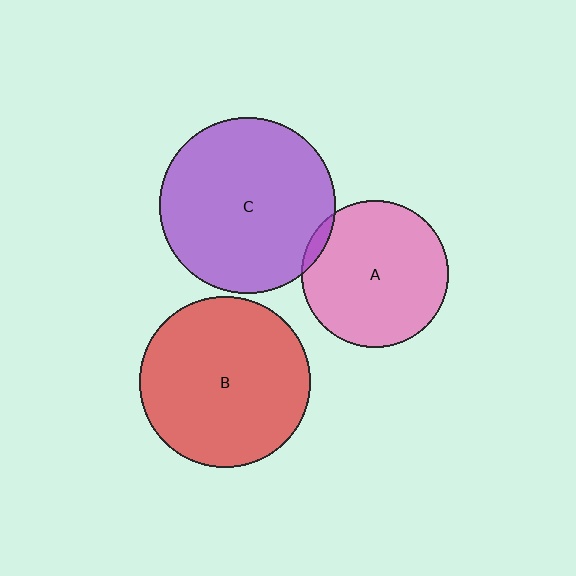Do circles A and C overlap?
Yes.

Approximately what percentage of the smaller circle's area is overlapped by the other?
Approximately 5%.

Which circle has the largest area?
Circle C (purple).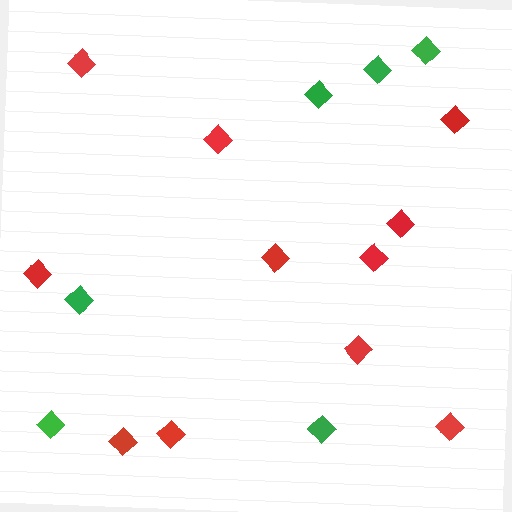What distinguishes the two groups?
There are 2 groups: one group of green diamonds (6) and one group of red diamonds (11).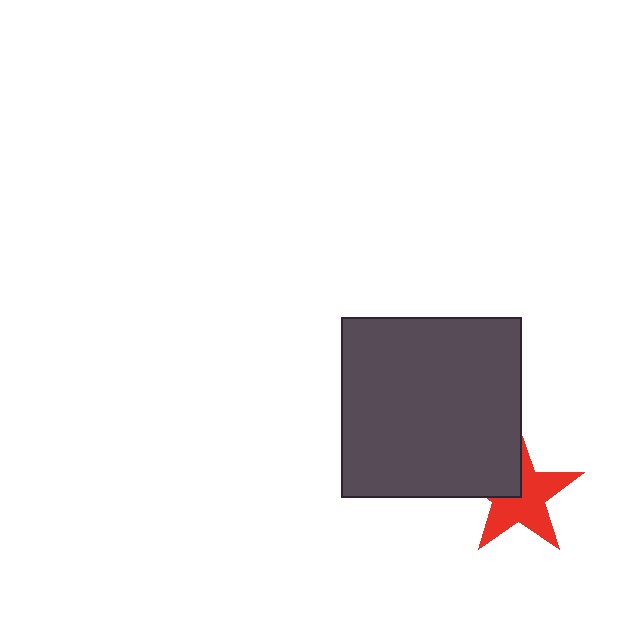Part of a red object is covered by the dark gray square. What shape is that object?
It is a star.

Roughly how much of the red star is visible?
Most of it is visible (roughly 67%).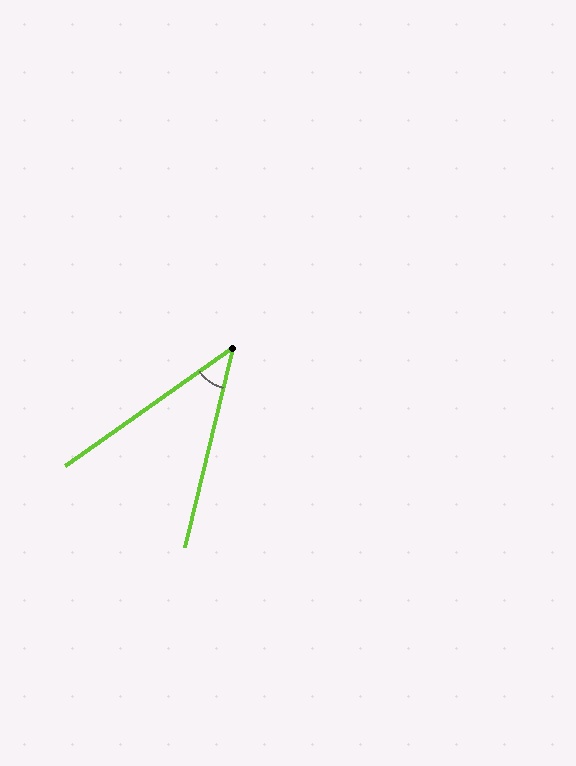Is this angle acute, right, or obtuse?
It is acute.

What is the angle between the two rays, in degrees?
Approximately 41 degrees.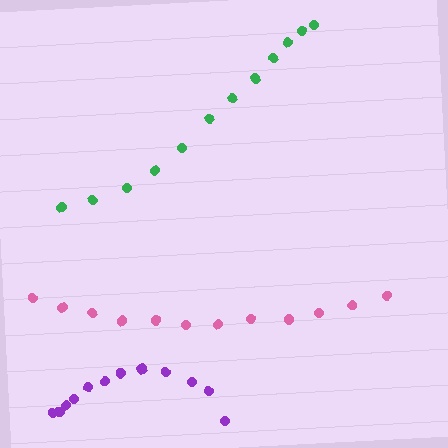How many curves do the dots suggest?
There are 3 distinct paths.